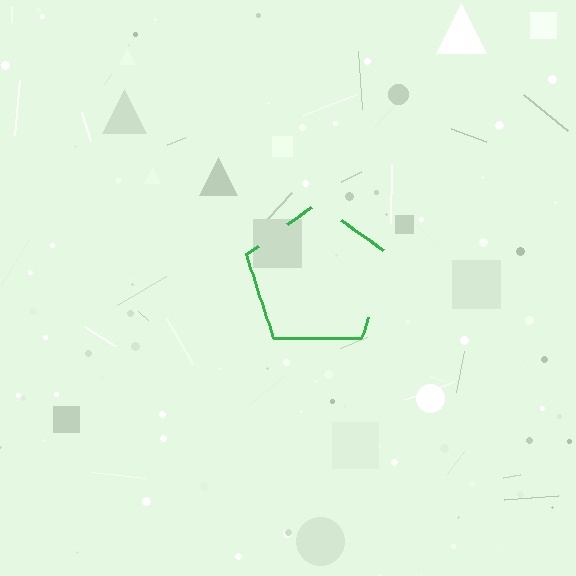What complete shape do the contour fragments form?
The contour fragments form a pentagon.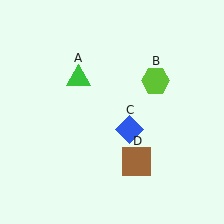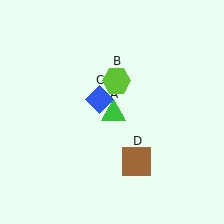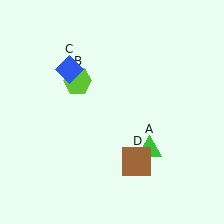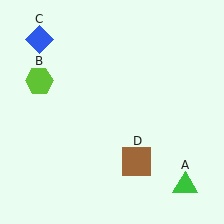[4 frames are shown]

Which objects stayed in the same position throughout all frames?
Brown square (object D) remained stationary.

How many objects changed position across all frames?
3 objects changed position: green triangle (object A), lime hexagon (object B), blue diamond (object C).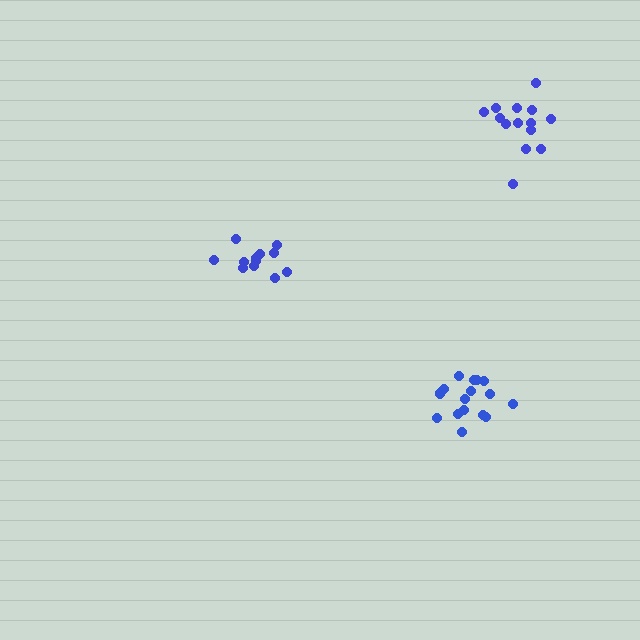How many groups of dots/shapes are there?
There are 3 groups.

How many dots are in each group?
Group 1: 16 dots, Group 2: 12 dots, Group 3: 14 dots (42 total).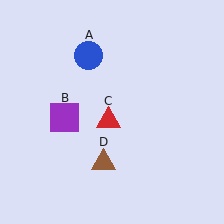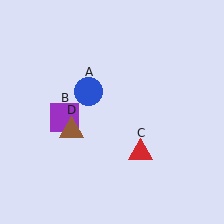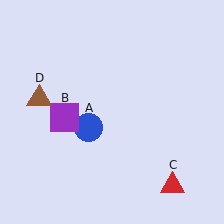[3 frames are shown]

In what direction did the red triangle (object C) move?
The red triangle (object C) moved down and to the right.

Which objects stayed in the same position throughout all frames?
Purple square (object B) remained stationary.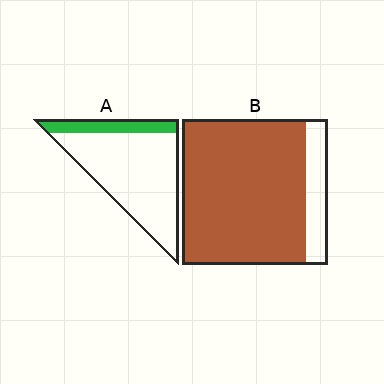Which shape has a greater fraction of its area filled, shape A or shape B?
Shape B.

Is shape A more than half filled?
No.